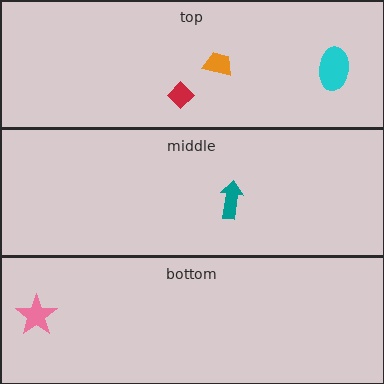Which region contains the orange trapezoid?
The top region.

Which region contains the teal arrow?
The middle region.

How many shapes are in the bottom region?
1.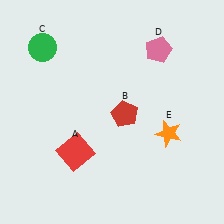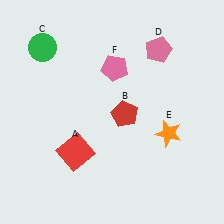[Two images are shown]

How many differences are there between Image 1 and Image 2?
There is 1 difference between the two images.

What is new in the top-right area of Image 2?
A pink pentagon (F) was added in the top-right area of Image 2.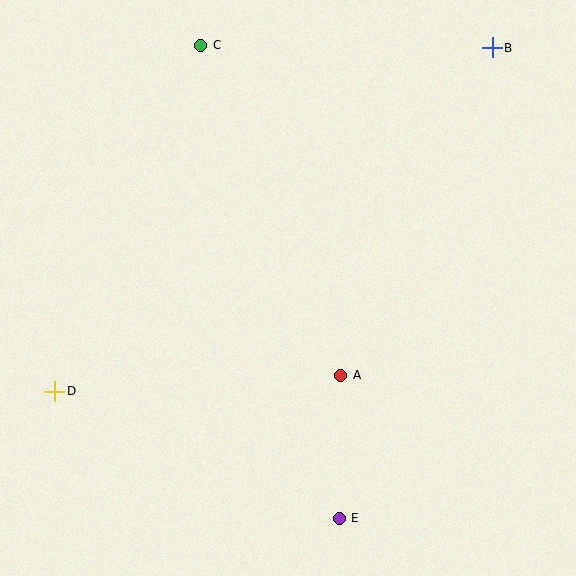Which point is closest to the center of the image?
Point A at (341, 375) is closest to the center.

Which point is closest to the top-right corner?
Point B is closest to the top-right corner.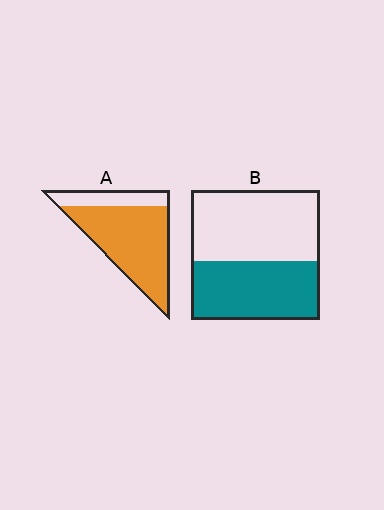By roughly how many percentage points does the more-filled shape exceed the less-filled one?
By roughly 30 percentage points (A over B).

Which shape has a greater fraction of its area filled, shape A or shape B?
Shape A.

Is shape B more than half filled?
No.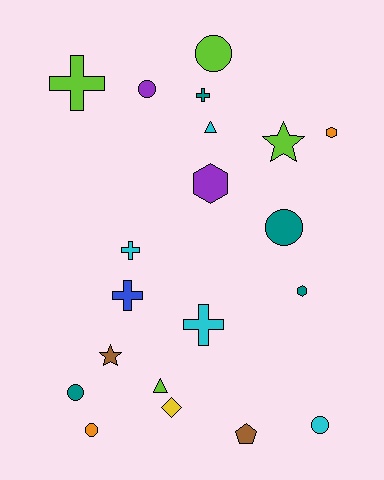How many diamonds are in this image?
There is 1 diamond.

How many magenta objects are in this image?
There are no magenta objects.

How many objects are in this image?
There are 20 objects.